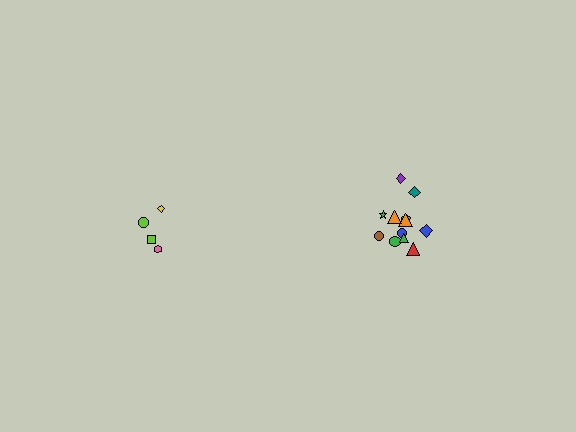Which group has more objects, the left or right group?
The right group.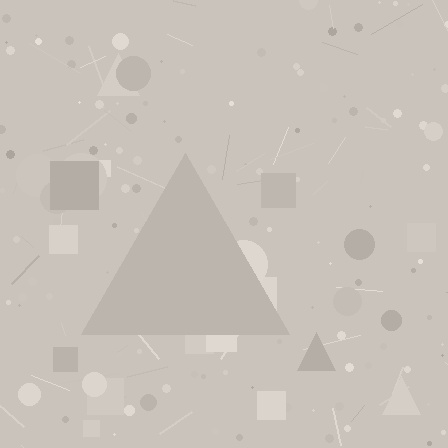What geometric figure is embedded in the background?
A triangle is embedded in the background.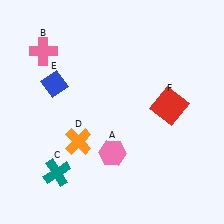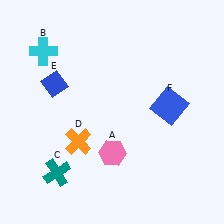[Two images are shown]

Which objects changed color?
B changed from pink to cyan. F changed from red to blue.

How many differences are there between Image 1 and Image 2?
There are 2 differences between the two images.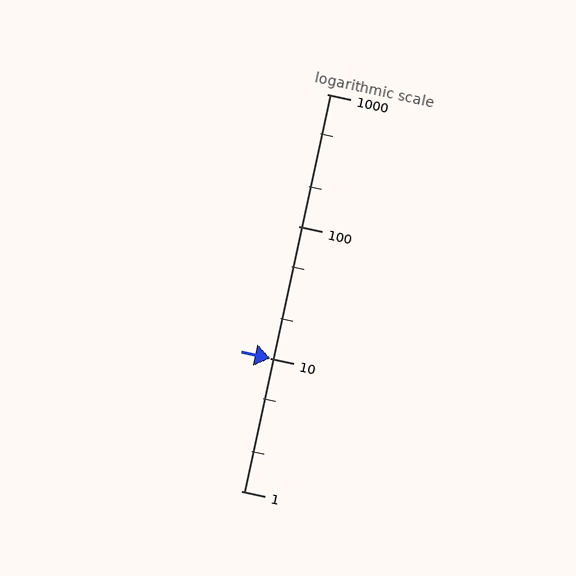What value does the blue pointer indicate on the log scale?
The pointer indicates approximately 10.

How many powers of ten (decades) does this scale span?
The scale spans 3 decades, from 1 to 1000.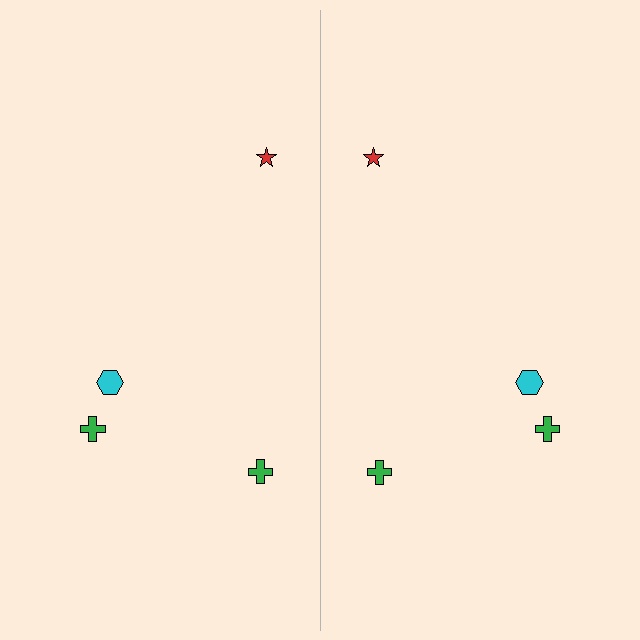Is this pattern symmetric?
Yes, this pattern has bilateral (reflection) symmetry.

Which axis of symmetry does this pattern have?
The pattern has a vertical axis of symmetry running through the center of the image.